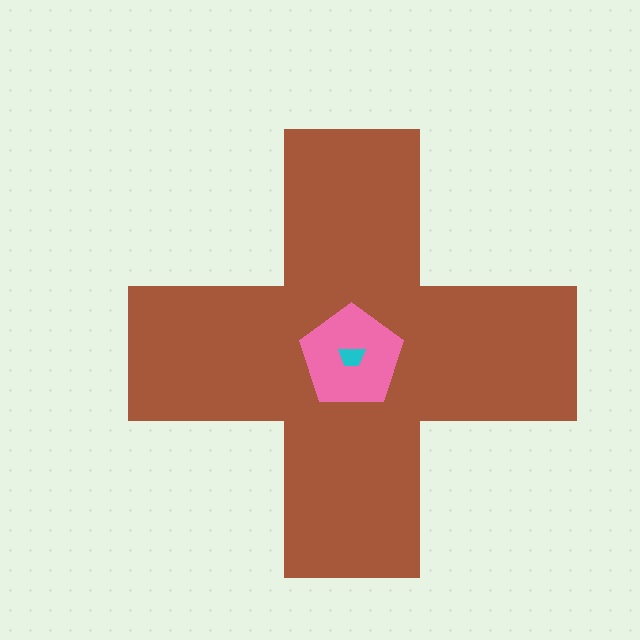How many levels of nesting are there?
3.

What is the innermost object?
The cyan trapezoid.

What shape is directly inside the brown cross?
The pink pentagon.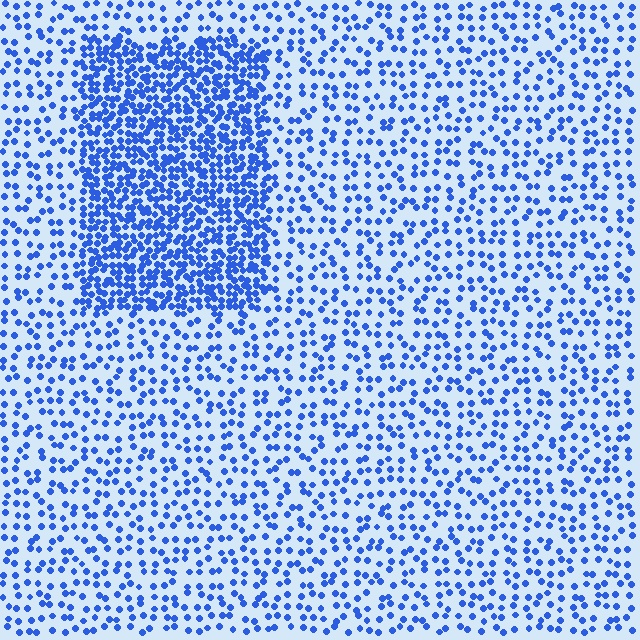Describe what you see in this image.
The image contains small blue elements arranged at two different densities. A rectangle-shaped region is visible where the elements are more densely packed than the surrounding area.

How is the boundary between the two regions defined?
The boundary is defined by a change in element density (approximately 2.5x ratio). All elements are the same color, size, and shape.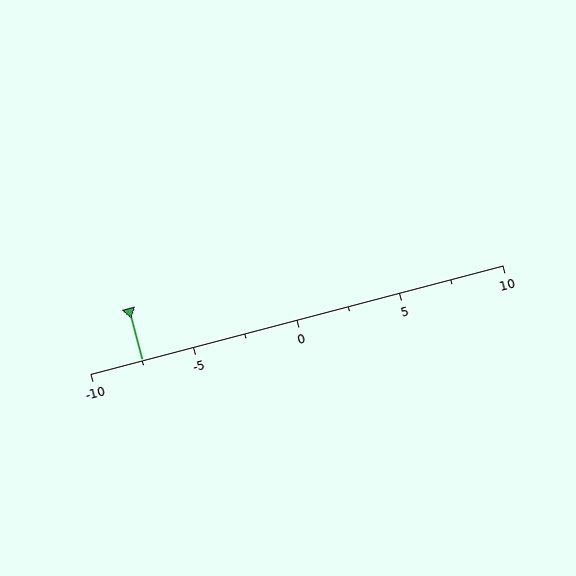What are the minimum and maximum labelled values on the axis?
The axis runs from -10 to 10.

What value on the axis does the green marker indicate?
The marker indicates approximately -7.5.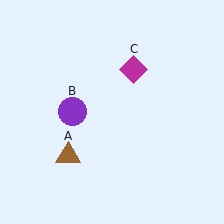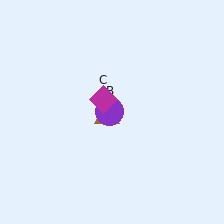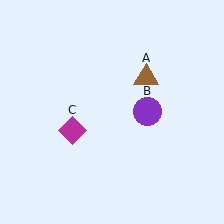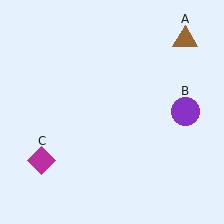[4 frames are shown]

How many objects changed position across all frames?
3 objects changed position: brown triangle (object A), purple circle (object B), magenta diamond (object C).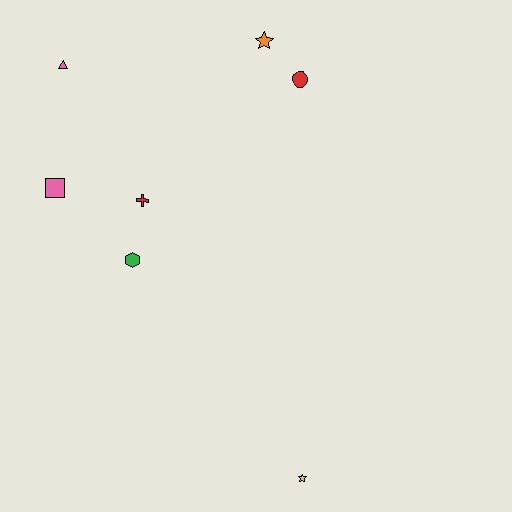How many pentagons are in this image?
There are no pentagons.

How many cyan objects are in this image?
There are no cyan objects.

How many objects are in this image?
There are 7 objects.